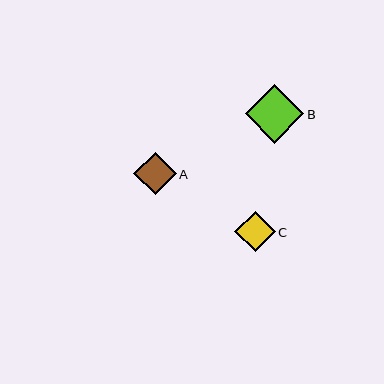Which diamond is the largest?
Diamond B is the largest with a size of approximately 59 pixels.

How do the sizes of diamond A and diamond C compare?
Diamond A and diamond C are approximately the same size.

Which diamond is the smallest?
Diamond C is the smallest with a size of approximately 40 pixels.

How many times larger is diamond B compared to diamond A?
Diamond B is approximately 1.4 times the size of diamond A.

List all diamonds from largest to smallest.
From largest to smallest: B, A, C.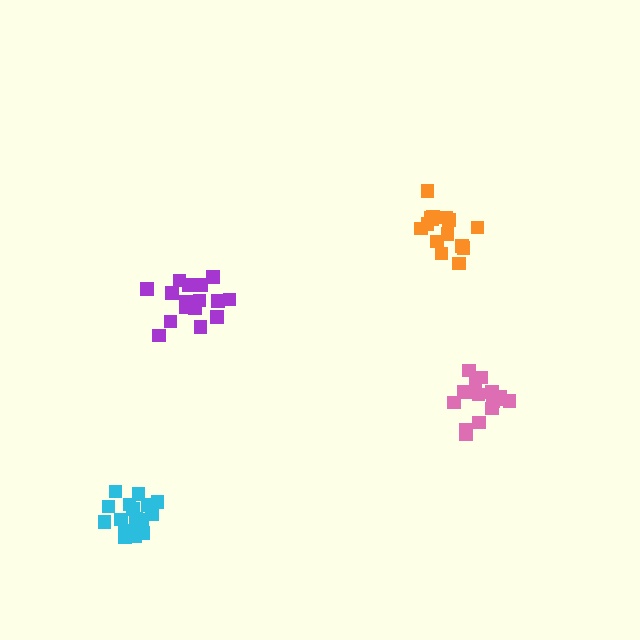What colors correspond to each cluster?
The clusters are colored: cyan, pink, purple, orange.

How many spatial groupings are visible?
There are 4 spatial groupings.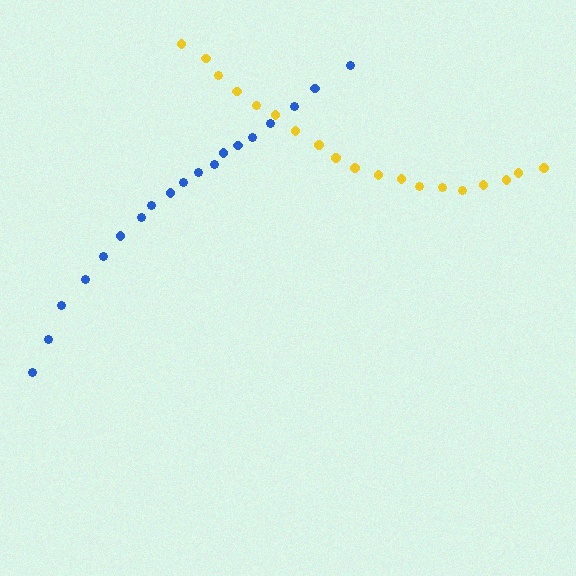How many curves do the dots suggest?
There are 2 distinct paths.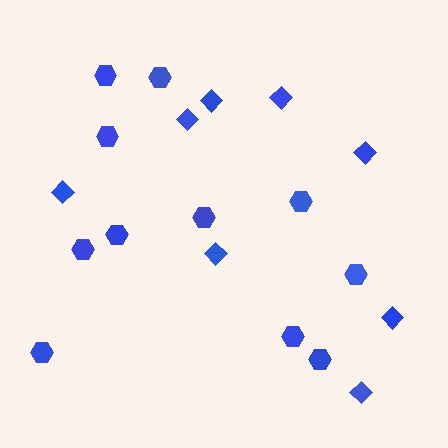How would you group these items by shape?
There are 2 groups: one group of diamonds (8) and one group of hexagons (11).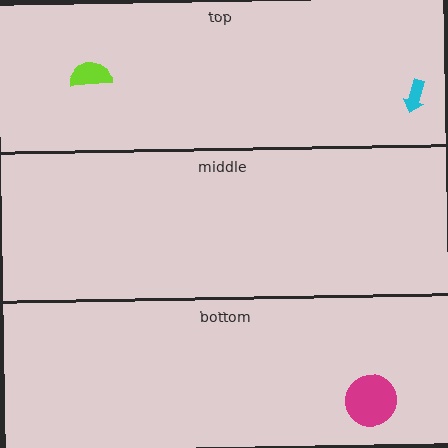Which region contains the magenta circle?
The bottom region.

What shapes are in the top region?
The cyan arrow, the lime semicircle.